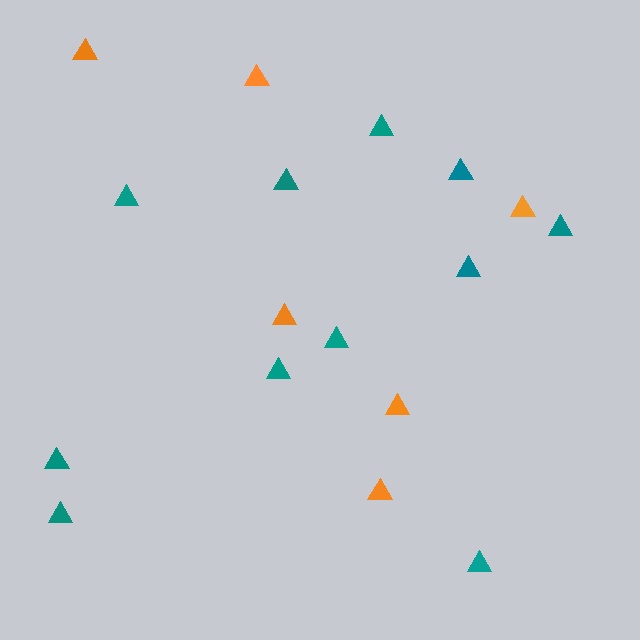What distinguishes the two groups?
There are 2 groups: one group of teal triangles (11) and one group of orange triangles (6).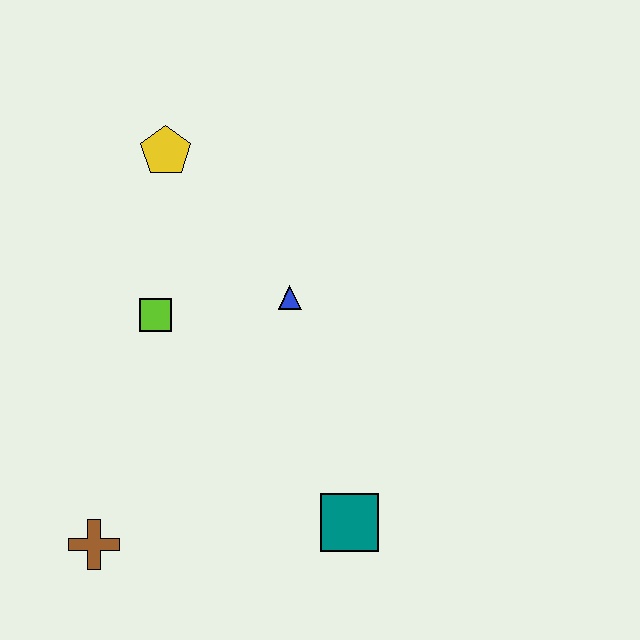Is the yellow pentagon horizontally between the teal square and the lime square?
Yes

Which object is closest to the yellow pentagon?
The lime square is closest to the yellow pentagon.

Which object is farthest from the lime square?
The teal square is farthest from the lime square.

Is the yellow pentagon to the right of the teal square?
No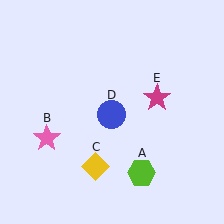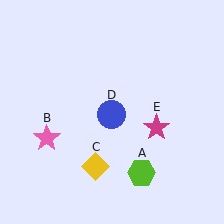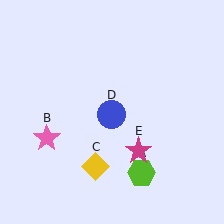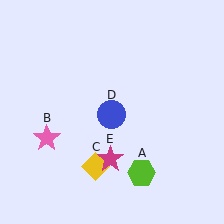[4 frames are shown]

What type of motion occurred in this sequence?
The magenta star (object E) rotated clockwise around the center of the scene.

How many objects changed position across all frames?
1 object changed position: magenta star (object E).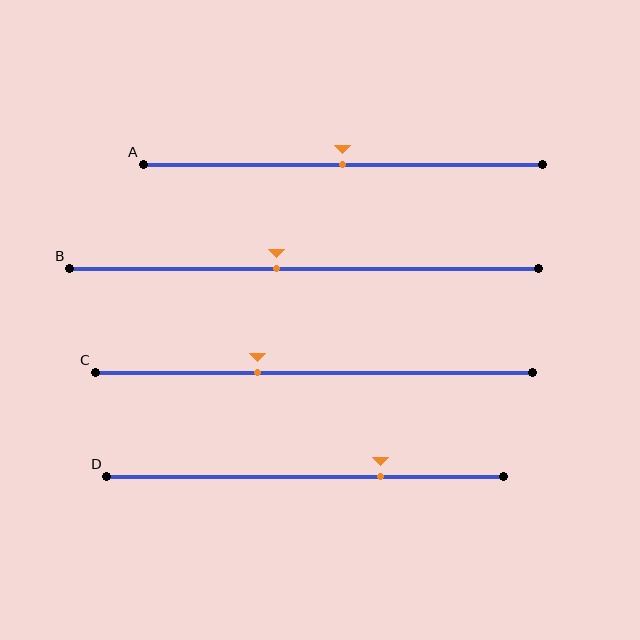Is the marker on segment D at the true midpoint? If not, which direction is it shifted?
No, the marker on segment D is shifted to the right by about 19% of the segment length.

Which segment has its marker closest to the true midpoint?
Segment A has its marker closest to the true midpoint.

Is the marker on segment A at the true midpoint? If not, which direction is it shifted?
Yes, the marker on segment A is at the true midpoint.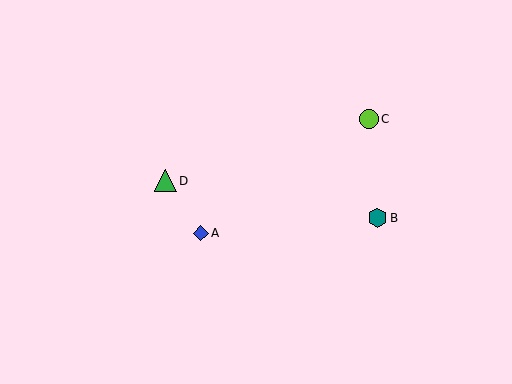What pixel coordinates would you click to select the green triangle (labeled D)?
Click at (165, 181) to select the green triangle D.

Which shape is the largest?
The green triangle (labeled D) is the largest.